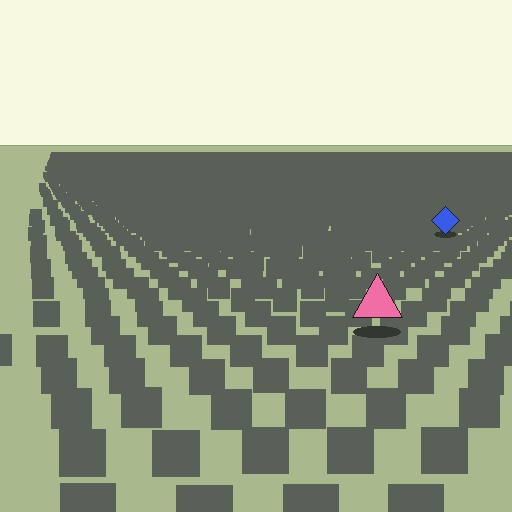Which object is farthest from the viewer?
The blue diamond is farthest from the viewer. It appears smaller and the ground texture around it is denser.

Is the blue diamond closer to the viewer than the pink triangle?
No. The pink triangle is closer — you can tell from the texture gradient: the ground texture is coarser near it.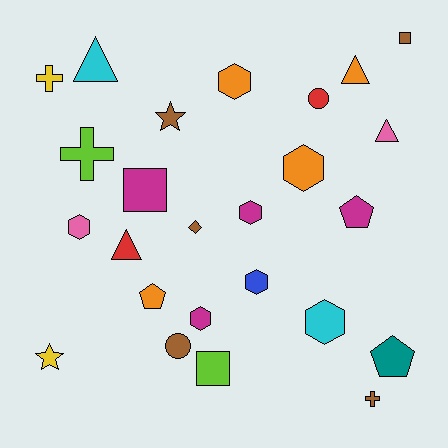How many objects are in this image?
There are 25 objects.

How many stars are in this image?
There are 2 stars.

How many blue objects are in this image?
There is 1 blue object.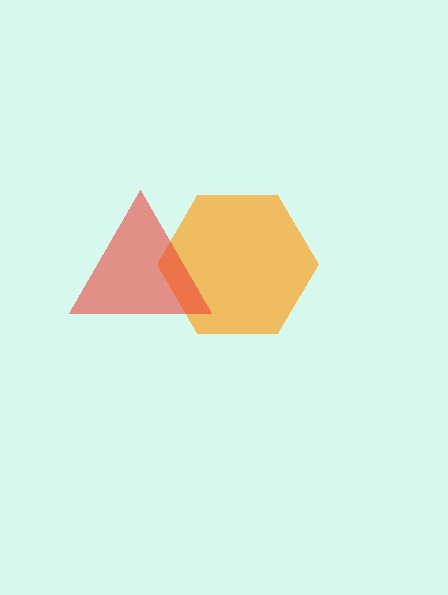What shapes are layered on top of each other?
The layered shapes are: an orange hexagon, a red triangle.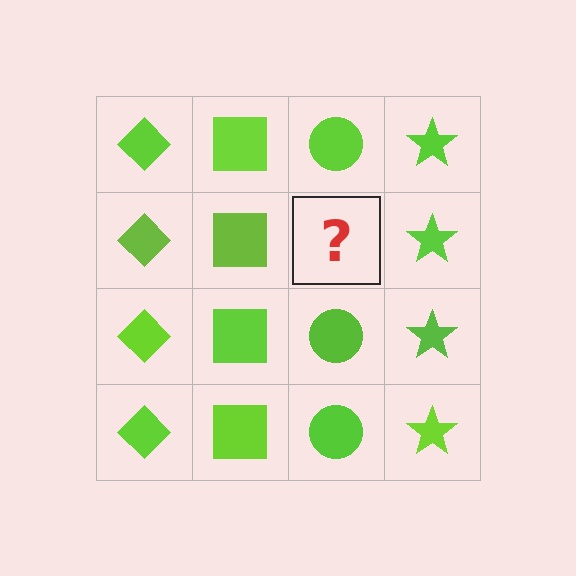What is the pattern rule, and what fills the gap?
The rule is that each column has a consistent shape. The gap should be filled with a lime circle.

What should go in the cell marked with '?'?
The missing cell should contain a lime circle.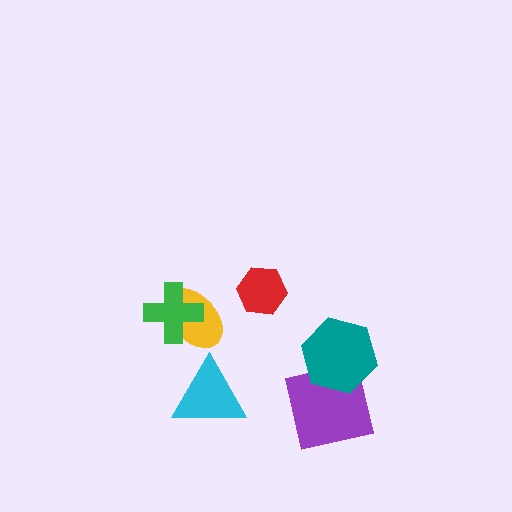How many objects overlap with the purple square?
1 object overlaps with the purple square.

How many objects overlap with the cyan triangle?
0 objects overlap with the cyan triangle.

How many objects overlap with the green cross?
1 object overlaps with the green cross.